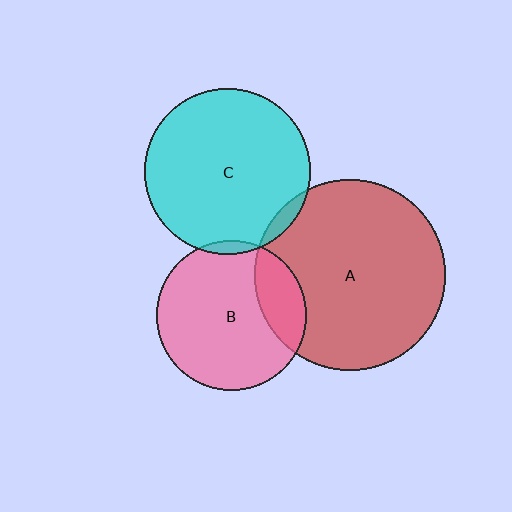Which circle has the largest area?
Circle A (red).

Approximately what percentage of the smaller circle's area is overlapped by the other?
Approximately 5%.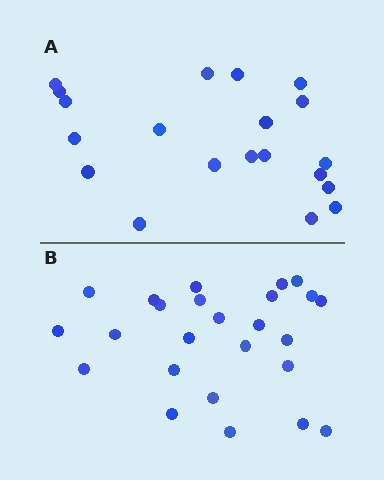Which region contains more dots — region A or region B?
Region B (the bottom region) has more dots.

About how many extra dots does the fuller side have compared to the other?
Region B has about 5 more dots than region A.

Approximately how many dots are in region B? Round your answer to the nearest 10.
About 20 dots. (The exact count is 25, which rounds to 20.)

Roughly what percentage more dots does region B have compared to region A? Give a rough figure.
About 25% more.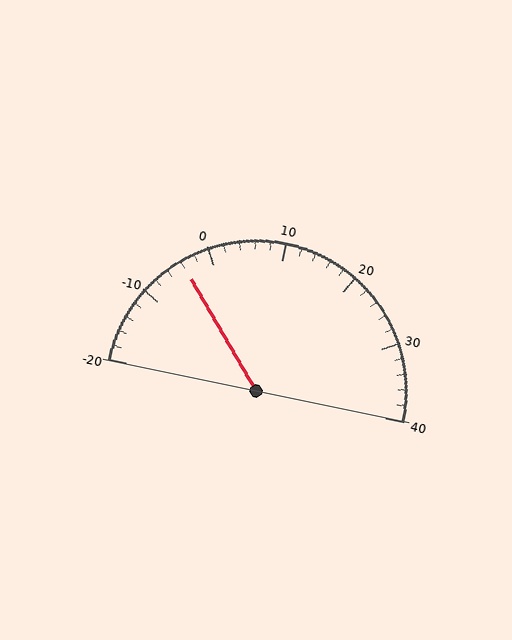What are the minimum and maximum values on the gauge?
The gauge ranges from -20 to 40.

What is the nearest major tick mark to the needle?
The nearest major tick mark is 0.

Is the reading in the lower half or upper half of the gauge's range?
The reading is in the lower half of the range (-20 to 40).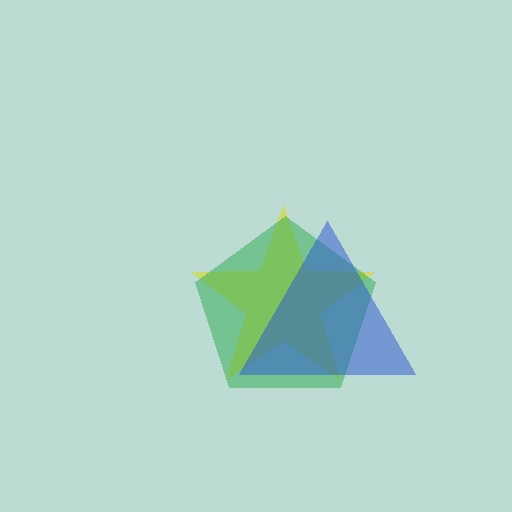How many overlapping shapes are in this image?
There are 3 overlapping shapes in the image.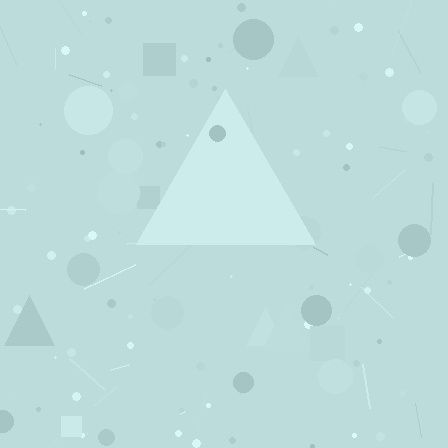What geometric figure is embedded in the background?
A triangle is embedded in the background.